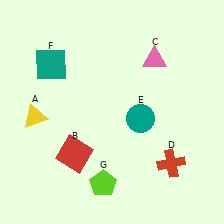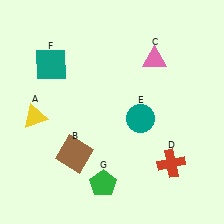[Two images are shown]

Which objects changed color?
B changed from red to brown. G changed from lime to green.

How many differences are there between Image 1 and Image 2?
There are 2 differences between the two images.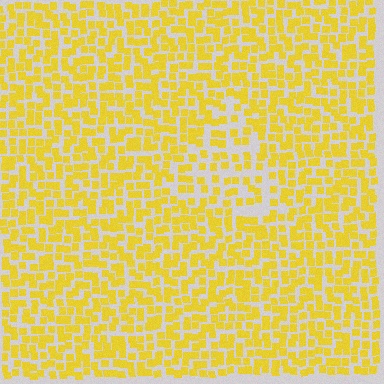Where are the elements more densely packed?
The elements are more densely packed outside the triangle boundary.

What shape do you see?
I see a triangle.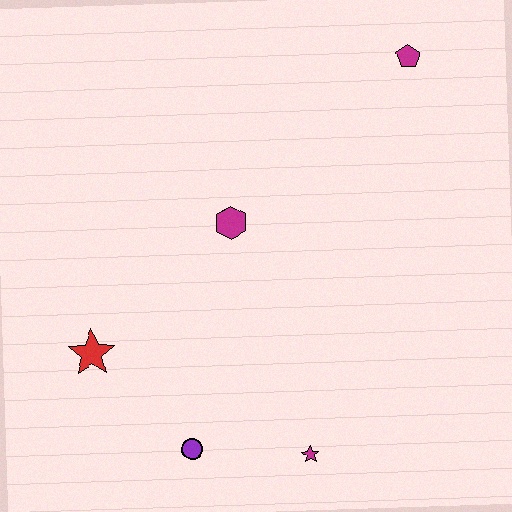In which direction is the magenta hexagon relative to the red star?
The magenta hexagon is to the right of the red star.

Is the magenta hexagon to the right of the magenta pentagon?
No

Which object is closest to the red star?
The purple circle is closest to the red star.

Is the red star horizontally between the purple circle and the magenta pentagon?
No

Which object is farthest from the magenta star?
The magenta pentagon is farthest from the magenta star.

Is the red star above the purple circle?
Yes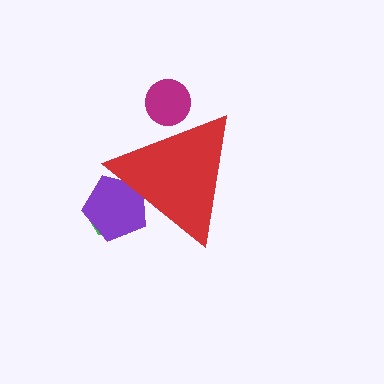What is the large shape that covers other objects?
A red triangle.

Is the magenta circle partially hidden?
Yes, the magenta circle is partially hidden behind the red triangle.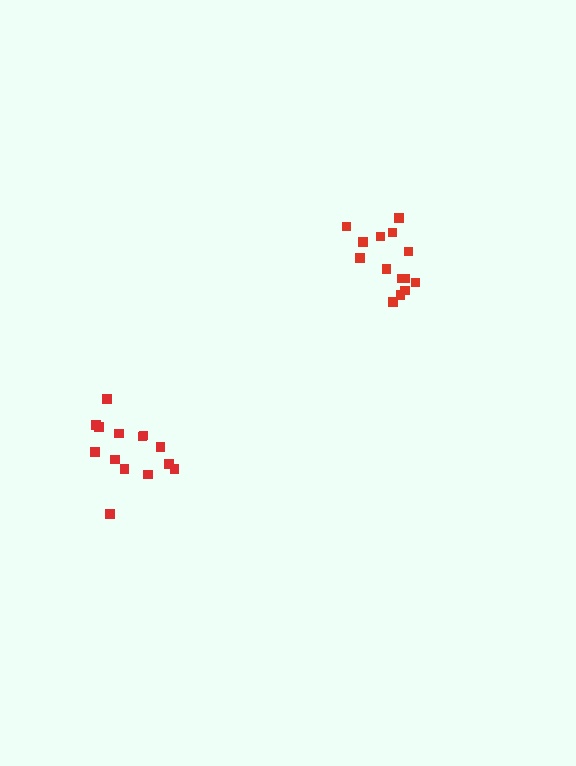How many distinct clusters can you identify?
There are 2 distinct clusters.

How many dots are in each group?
Group 1: 14 dots, Group 2: 14 dots (28 total).